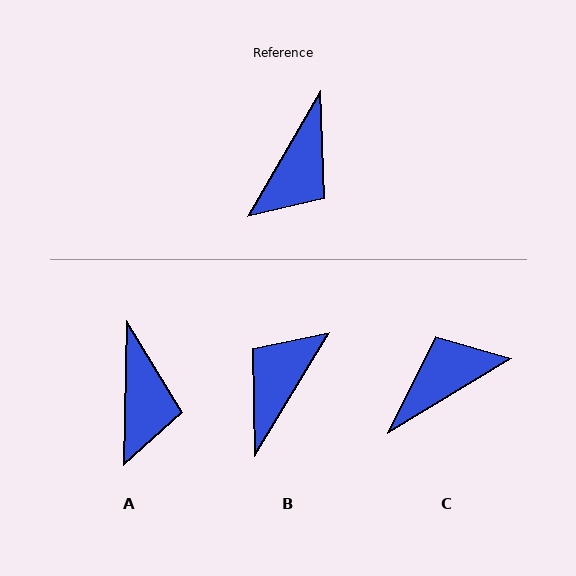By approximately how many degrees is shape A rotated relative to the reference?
Approximately 29 degrees counter-clockwise.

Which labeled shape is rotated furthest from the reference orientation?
B, about 179 degrees away.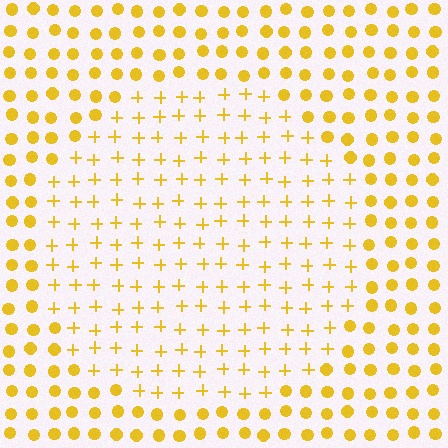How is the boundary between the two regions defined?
The boundary is defined by a change in element shape: plus signs inside vs. circles outside. All elements share the same color and spacing.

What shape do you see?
I see a circle.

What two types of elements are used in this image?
The image uses plus signs inside the circle region and circles outside it.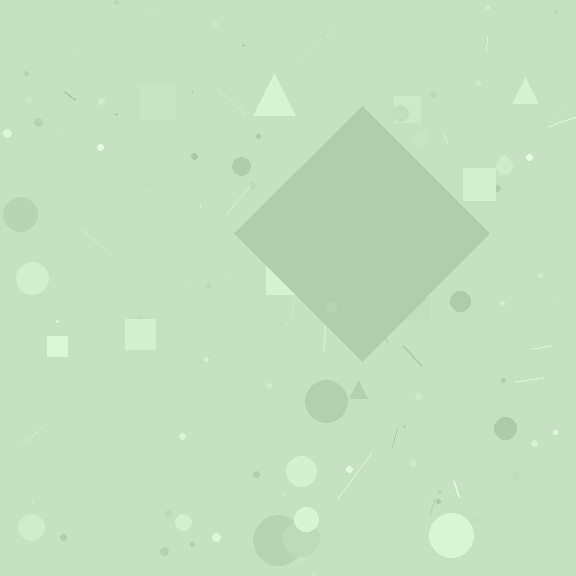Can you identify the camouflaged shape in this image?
The camouflaged shape is a diamond.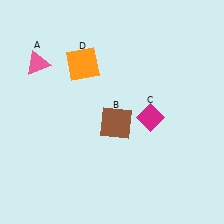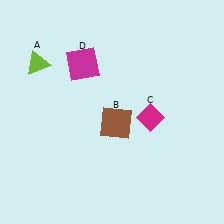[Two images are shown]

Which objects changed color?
A changed from pink to lime. D changed from orange to magenta.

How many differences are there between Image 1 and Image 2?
There are 2 differences between the two images.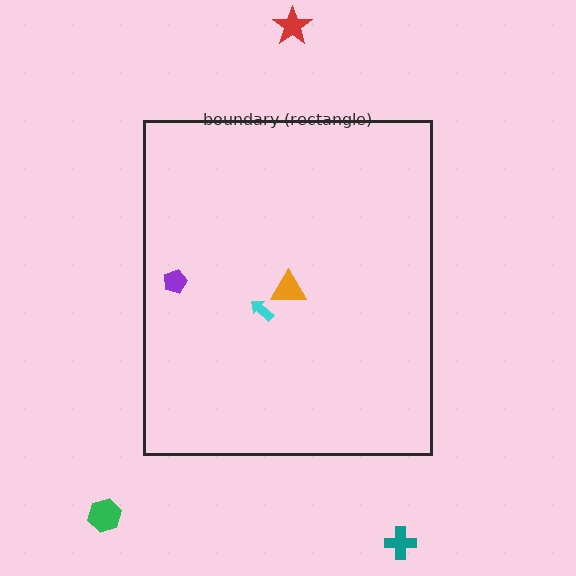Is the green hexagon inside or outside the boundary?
Outside.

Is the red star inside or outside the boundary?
Outside.